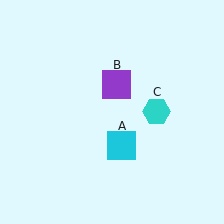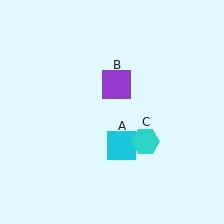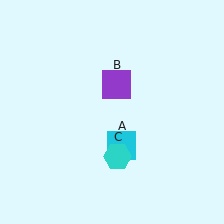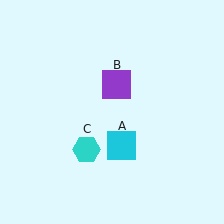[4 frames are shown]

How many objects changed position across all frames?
1 object changed position: cyan hexagon (object C).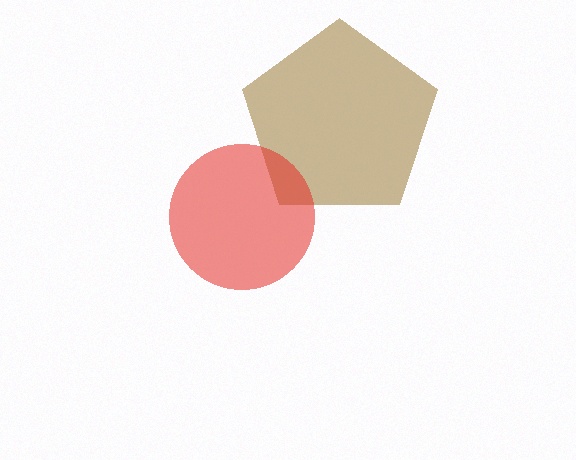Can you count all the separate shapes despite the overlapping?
Yes, there are 2 separate shapes.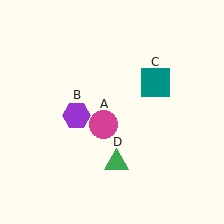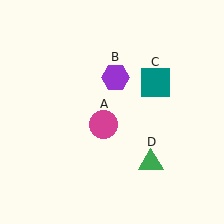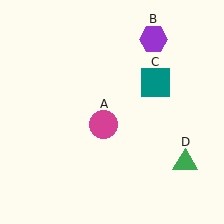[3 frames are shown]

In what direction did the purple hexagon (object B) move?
The purple hexagon (object B) moved up and to the right.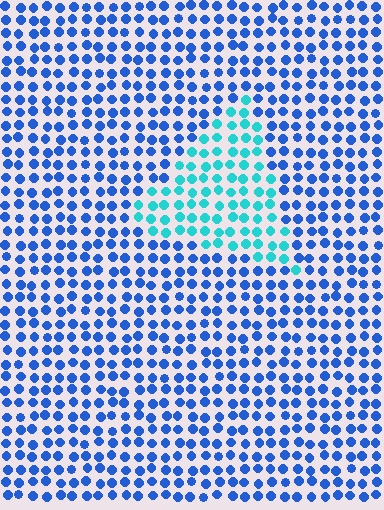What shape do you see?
I see a triangle.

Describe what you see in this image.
The image is filled with small blue elements in a uniform arrangement. A triangle-shaped region is visible where the elements are tinted to a slightly different hue, forming a subtle color boundary.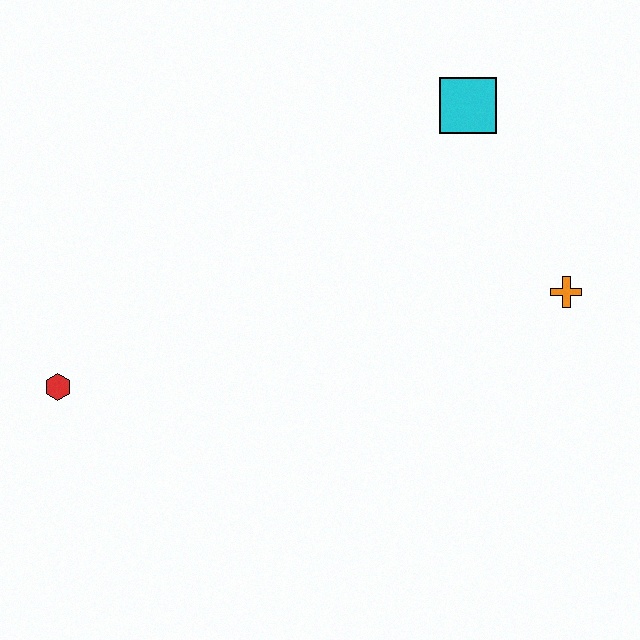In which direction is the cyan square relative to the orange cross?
The cyan square is above the orange cross.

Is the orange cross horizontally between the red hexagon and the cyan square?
No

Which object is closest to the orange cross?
The cyan square is closest to the orange cross.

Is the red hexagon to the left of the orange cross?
Yes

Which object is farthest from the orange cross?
The red hexagon is farthest from the orange cross.